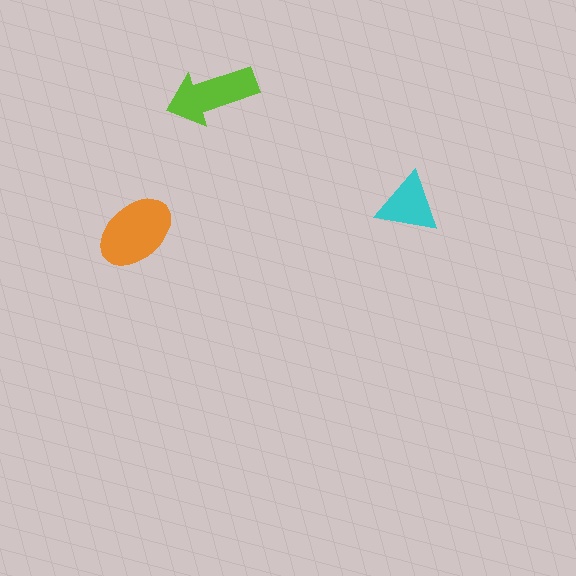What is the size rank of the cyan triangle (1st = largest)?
3rd.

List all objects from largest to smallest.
The orange ellipse, the lime arrow, the cyan triangle.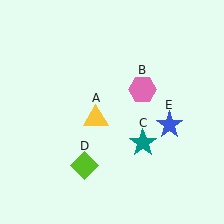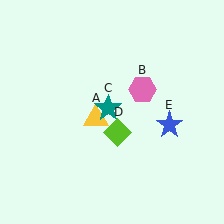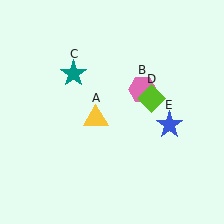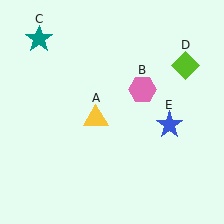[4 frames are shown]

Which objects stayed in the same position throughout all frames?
Yellow triangle (object A) and pink hexagon (object B) and blue star (object E) remained stationary.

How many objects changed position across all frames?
2 objects changed position: teal star (object C), lime diamond (object D).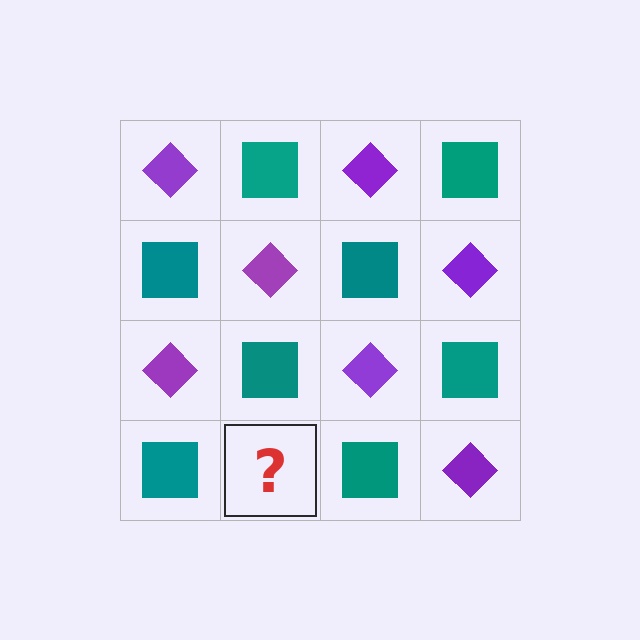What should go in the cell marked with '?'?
The missing cell should contain a purple diamond.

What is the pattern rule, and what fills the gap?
The rule is that it alternates purple diamond and teal square in a checkerboard pattern. The gap should be filled with a purple diamond.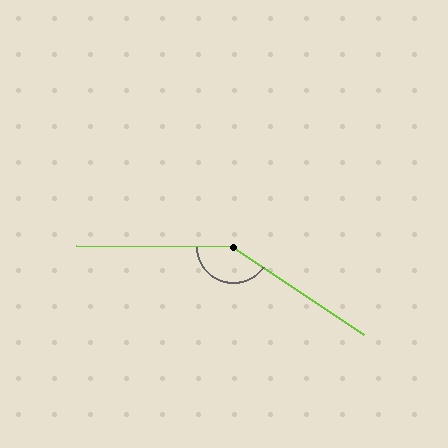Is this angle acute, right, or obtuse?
It is obtuse.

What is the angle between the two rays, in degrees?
Approximately 146 degrees.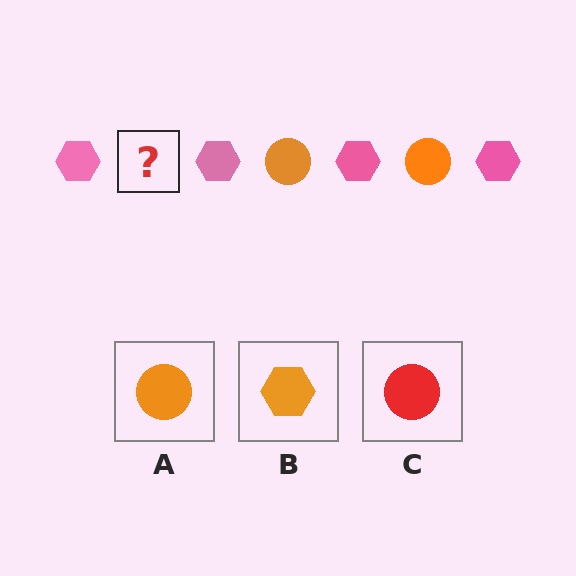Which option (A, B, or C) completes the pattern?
A.